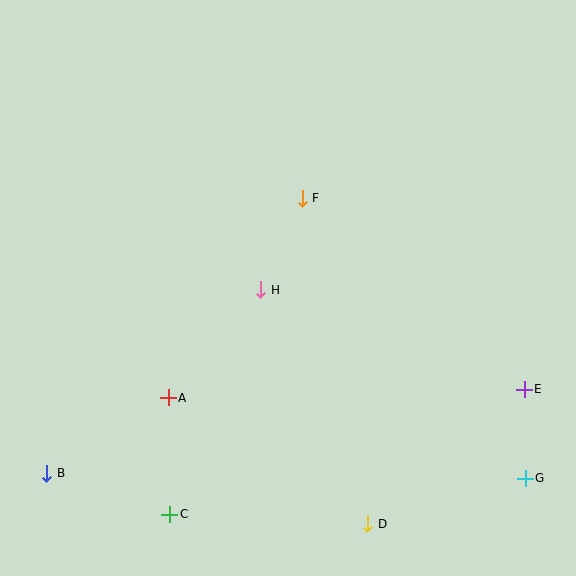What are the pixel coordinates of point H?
Point H is at (261, 290).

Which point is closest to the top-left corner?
Point F is closest to the top-left corner.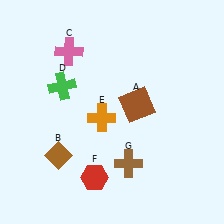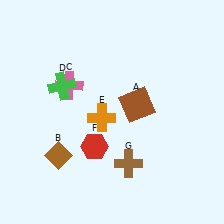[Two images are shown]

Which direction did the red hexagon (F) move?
The red hexagon (F) moved up.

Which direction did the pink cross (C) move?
The pink cross (C) moved down.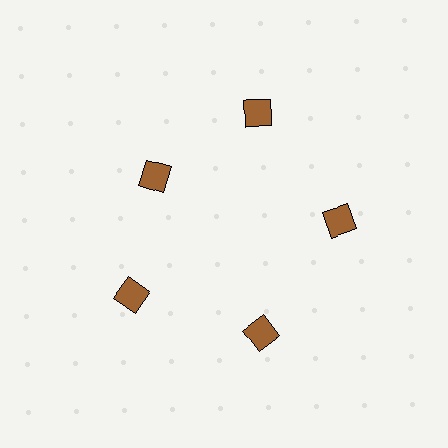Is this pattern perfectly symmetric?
No. The 5 brown diamonds are arranged in a ring, but one element near the 10 o'clock position is pulled inward toward the center, breaking the 5-fold rotational symmetry.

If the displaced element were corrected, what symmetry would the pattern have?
It would have 5-fold rotational symmetry — the pattern would map onto itself every 72 degrees.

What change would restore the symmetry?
The symmetry would be restored by moving it outward, back onto the ring so that all 5 diamonds sit at equal angles and equal distance from the center.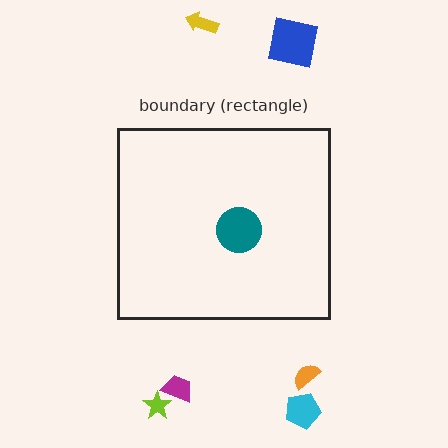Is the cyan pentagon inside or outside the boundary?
Outside.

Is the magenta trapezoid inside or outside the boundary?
Outside.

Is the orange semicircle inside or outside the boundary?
Outside.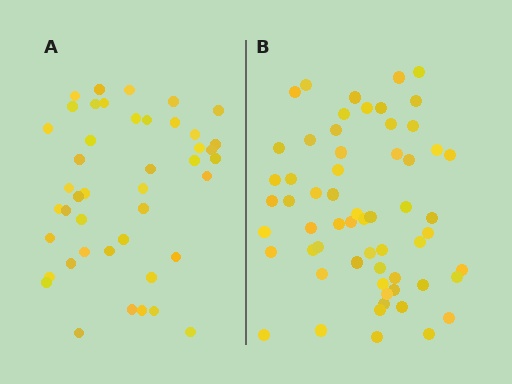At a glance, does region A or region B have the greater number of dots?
Region B (the right region) has more dots.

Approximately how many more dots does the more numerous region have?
Region B has approximately 15 more dots than region A.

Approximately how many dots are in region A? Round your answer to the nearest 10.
About 40 dots. (The exact count is 44, which rounds to 40.)